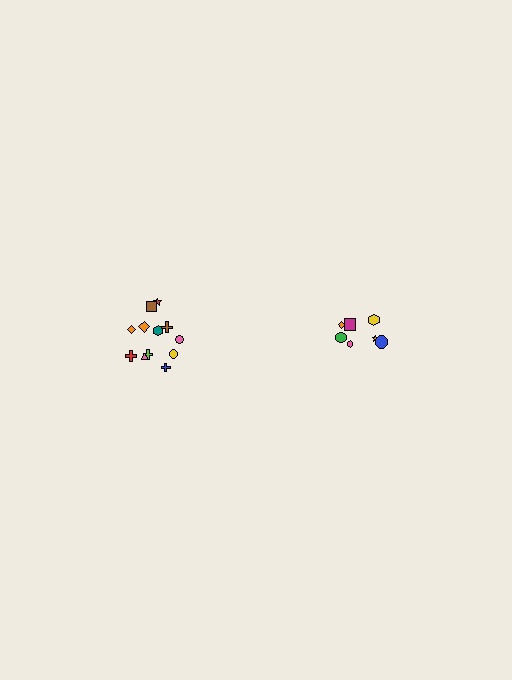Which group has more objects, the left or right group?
The left group.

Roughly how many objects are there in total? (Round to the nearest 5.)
Roughly 20 objects in total.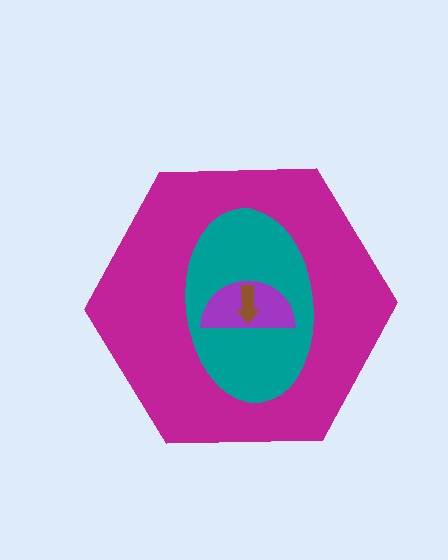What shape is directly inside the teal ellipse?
The purple semicircle.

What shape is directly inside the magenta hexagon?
The teal ellipse.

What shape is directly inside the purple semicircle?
The brown arrow.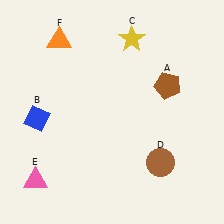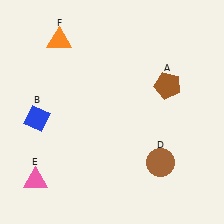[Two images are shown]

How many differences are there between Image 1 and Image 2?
There is 1 difference between the two images.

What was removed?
The yellow star (C) was removed in Image 2.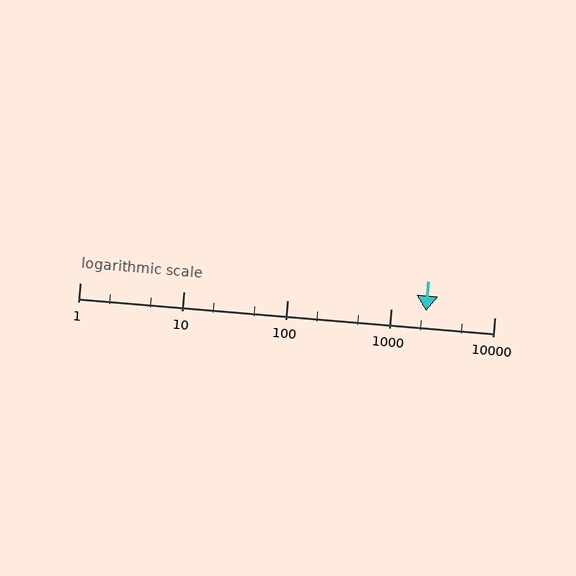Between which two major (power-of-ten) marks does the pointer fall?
The pointer is between 1000 and 10000.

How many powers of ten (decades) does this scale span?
The scale spans 4 decades, from 1 to 10000.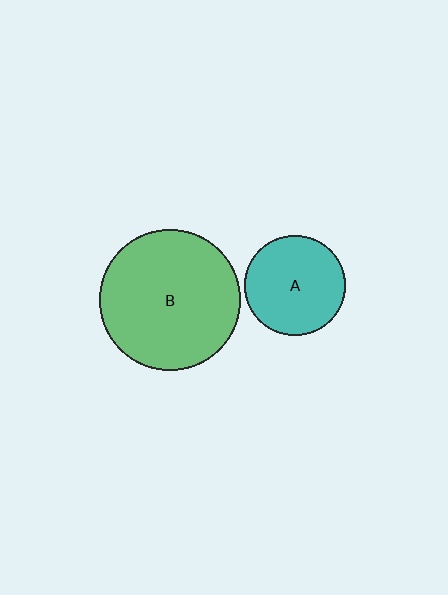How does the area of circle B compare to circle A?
Approximately 2.0 times.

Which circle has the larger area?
Circle B (green).